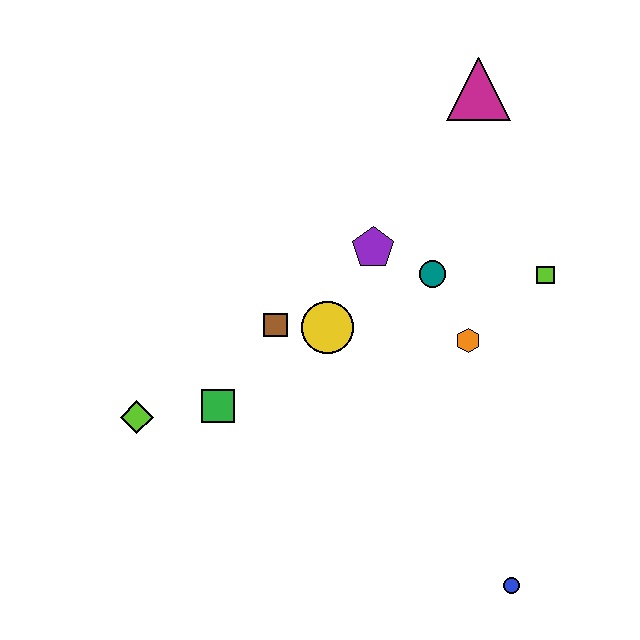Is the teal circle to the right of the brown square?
Yes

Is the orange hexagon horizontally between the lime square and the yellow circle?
Yes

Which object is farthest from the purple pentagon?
The blue circle is farthest from the purple pentagon.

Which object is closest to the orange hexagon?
The teal circle is closest to the orange hexagon.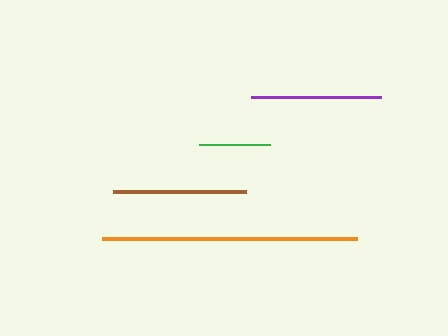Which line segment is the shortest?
The green line is the shortest at approximately 71 pixels.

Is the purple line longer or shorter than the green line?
The purple line is longer than the green line.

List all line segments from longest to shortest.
From longest to shortest: orange, brown, purple, green.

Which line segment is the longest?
The orange line is the longest at approximately 255 pixels.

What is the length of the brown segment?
The brown segment is approximately 133 pixels long.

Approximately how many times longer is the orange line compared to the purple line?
The orange line is approximately 2.0 times the length of the purple line.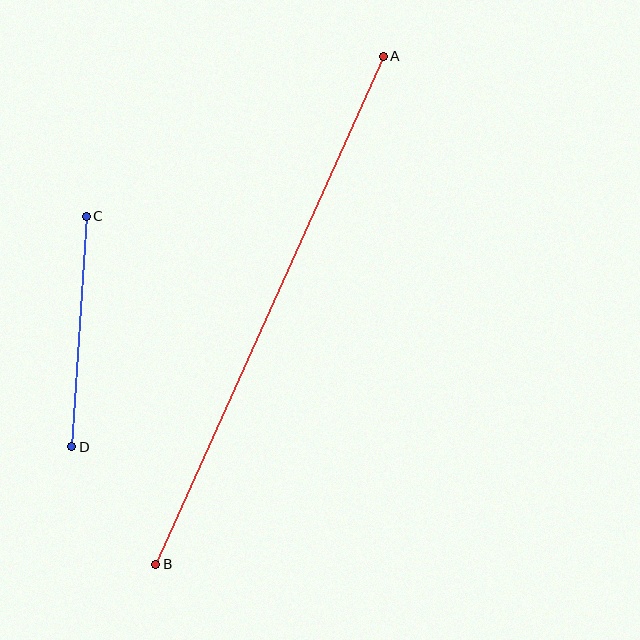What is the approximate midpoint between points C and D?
The midpoint is at approximately (79, 331) pixels.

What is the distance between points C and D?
The distance is approximately 231 pixels.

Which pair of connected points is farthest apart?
Points A and B are farthest apart.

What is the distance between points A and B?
The distance is approximately 556 pixels.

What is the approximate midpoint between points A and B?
The midpoint is at approximately (269, 310) pixels.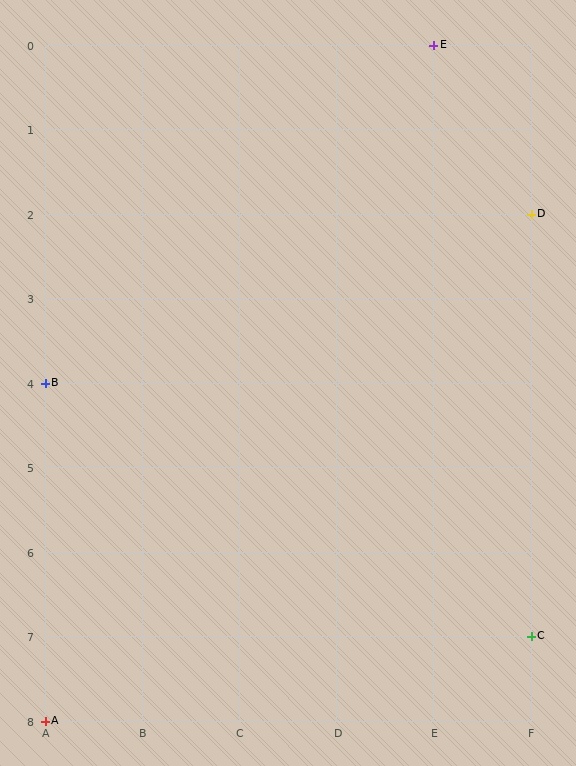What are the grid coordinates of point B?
Point B is at grid coordinates (A, 4).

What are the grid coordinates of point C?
Point C is at grid coordinates (F, 7).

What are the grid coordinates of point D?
Point D is at grid coordinates (F, 2).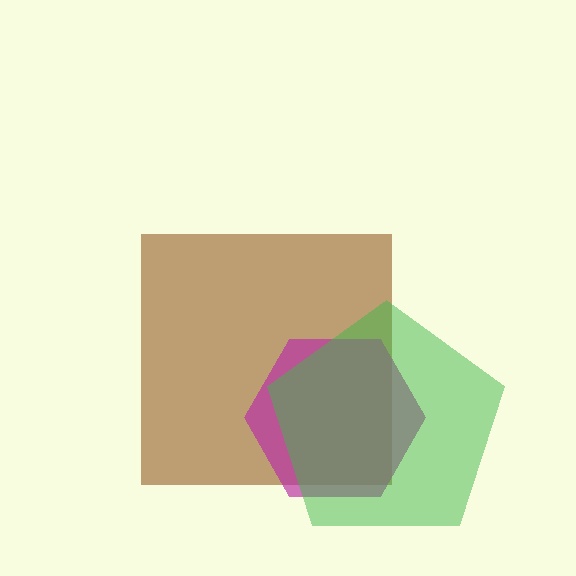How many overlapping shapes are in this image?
There are 3 overlapping shapes in the image.